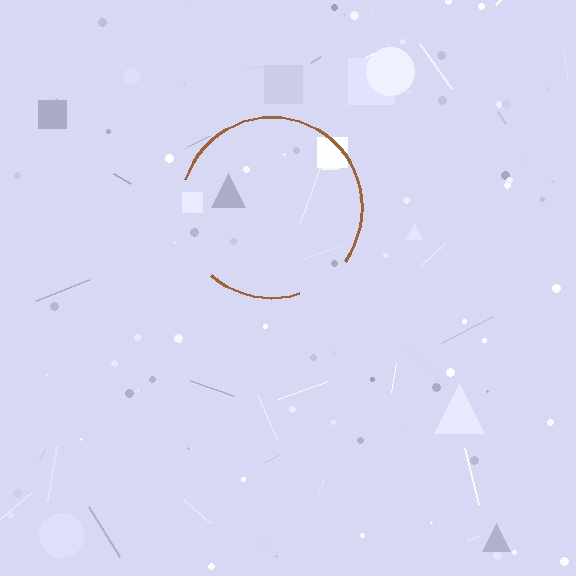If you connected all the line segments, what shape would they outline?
They would outline a circle.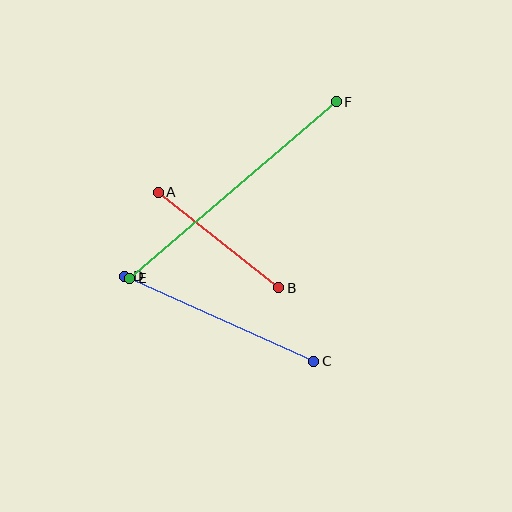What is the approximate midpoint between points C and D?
The midpoint is at approximately (219, 319) pixels.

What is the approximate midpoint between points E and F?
The midpoint is at approximately (233, 190) pixels.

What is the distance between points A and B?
The distance is approximately 154 pixels.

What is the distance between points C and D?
The distance is approximately 207 pixels.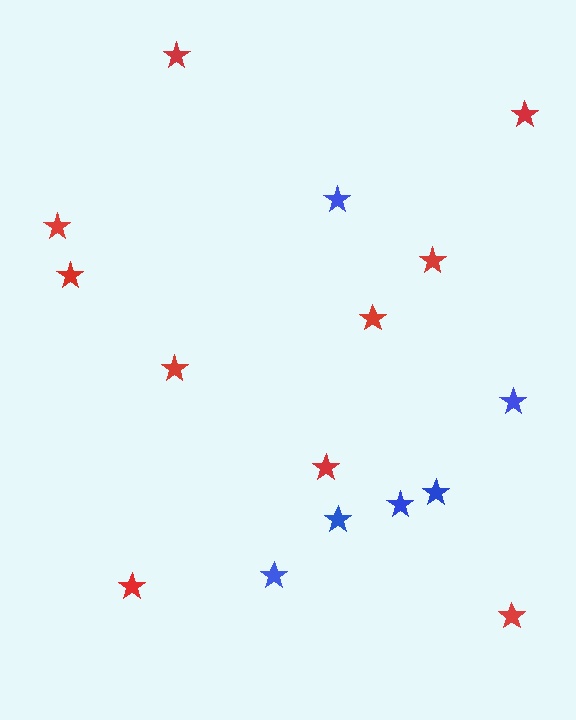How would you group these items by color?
There are 2 groups: one group of red stars (10) and one group of blue stars (6).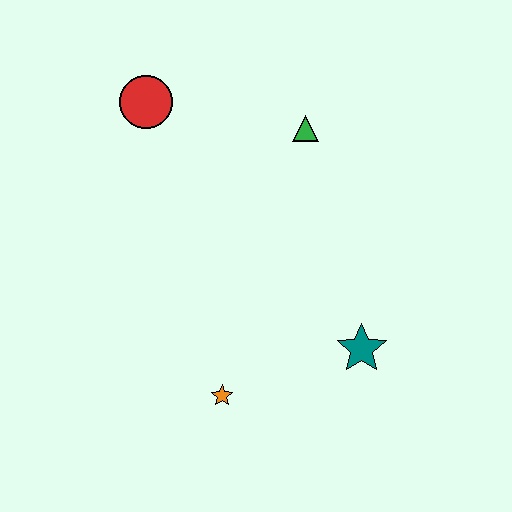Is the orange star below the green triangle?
Yes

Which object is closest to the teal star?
The orange star is closest to the teal star.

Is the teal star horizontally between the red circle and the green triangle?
No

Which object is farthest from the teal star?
The red circle is farthest from the teal star.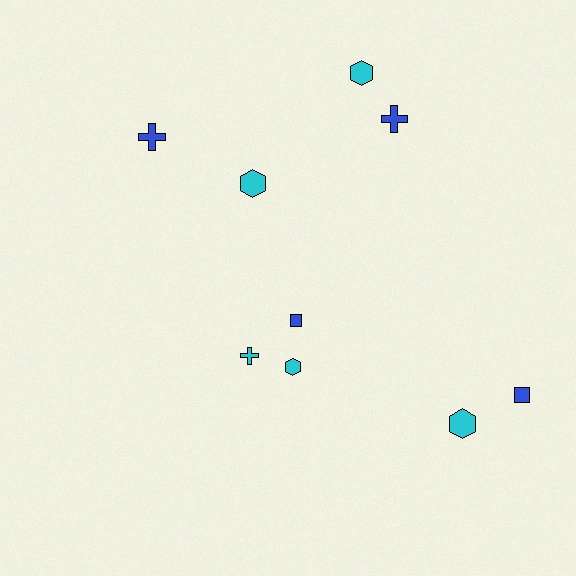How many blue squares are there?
There are 2 blue squares.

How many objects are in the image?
There are 9 objects.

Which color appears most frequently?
Cyan, with 5 objects.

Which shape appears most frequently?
Hexagon, with 4 objects.